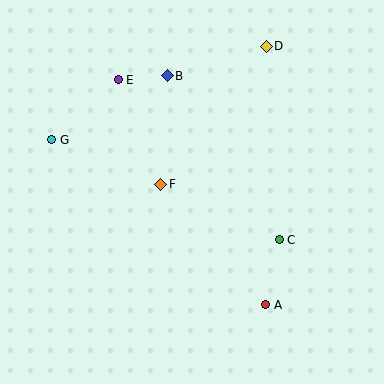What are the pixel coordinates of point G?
Point G is at (52, 140).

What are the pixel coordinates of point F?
Point F is at (161, 184).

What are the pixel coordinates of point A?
Point A is at (266, 305).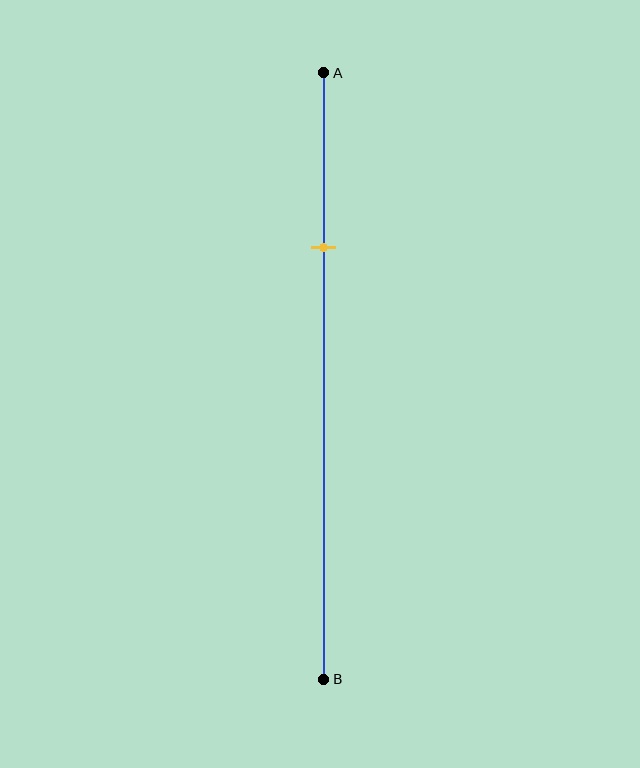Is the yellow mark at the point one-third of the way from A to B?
No, the mark is at about 30% from A, not at the 33% one-third point.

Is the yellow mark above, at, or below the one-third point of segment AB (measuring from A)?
The yellow mark is above the one-third point of segment AB.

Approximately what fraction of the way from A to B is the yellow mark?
The yellow mark is approximately 30% of the way from A to B.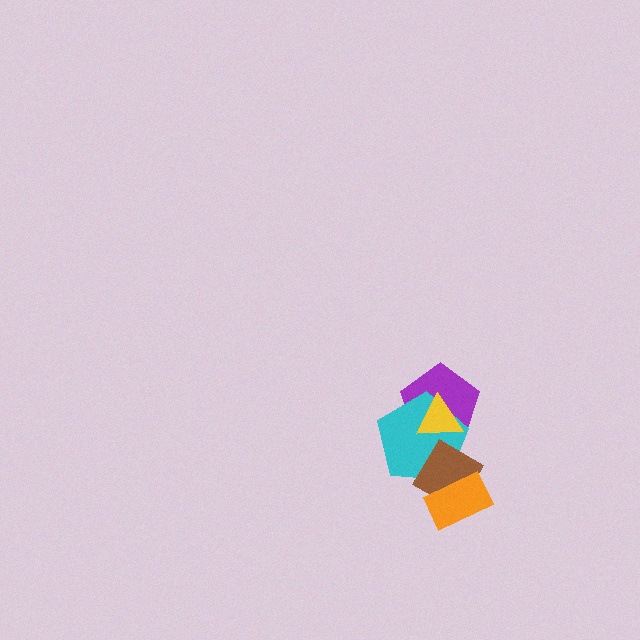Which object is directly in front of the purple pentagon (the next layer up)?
The cyan pentagon is directly in front of the purple pentagon.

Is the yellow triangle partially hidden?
No, no other shape covers it.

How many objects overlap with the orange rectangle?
1 object overlaps with the orange rectangle.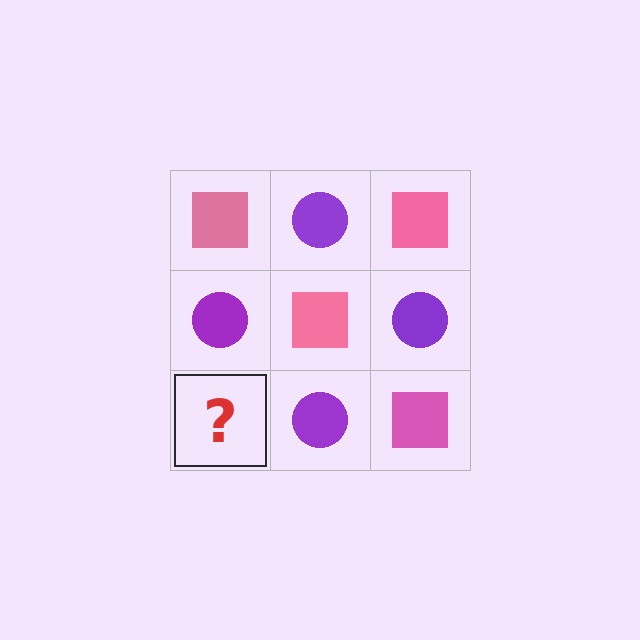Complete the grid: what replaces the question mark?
The question mark should be replaced with a pink square.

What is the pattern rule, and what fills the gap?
The rule is that it alternates pink square and purple circle in a checkerboard pattern. The gap should be filled with a pink square.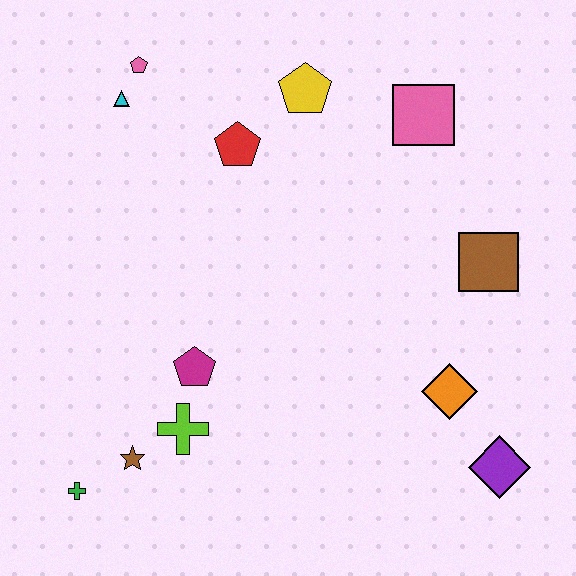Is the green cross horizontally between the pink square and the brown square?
No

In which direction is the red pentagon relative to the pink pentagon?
The red pentagon is to the right of the pink pentagon.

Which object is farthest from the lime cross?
The pink square is farthest from the lime cross.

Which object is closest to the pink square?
The yellow pentagon is closest to the pink square.